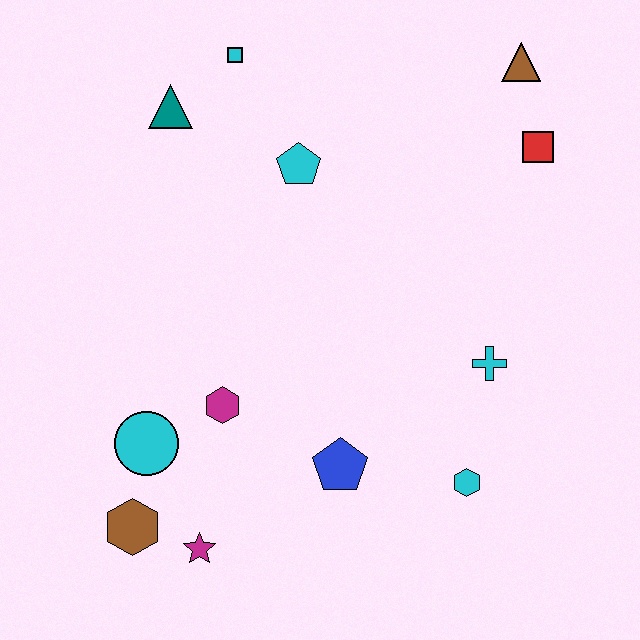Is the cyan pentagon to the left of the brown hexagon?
No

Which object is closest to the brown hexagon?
The magenta star is closest to the brown hexagon.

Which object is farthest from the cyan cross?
The teal triangle is farthest from the cyan cross.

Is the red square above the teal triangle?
No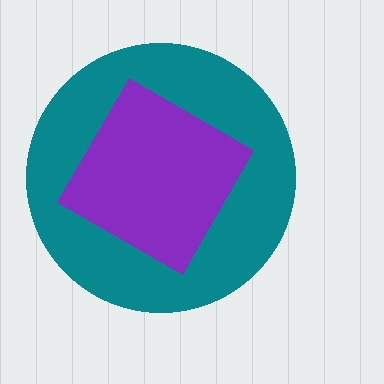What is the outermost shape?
The teal circle.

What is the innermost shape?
The purple diamond.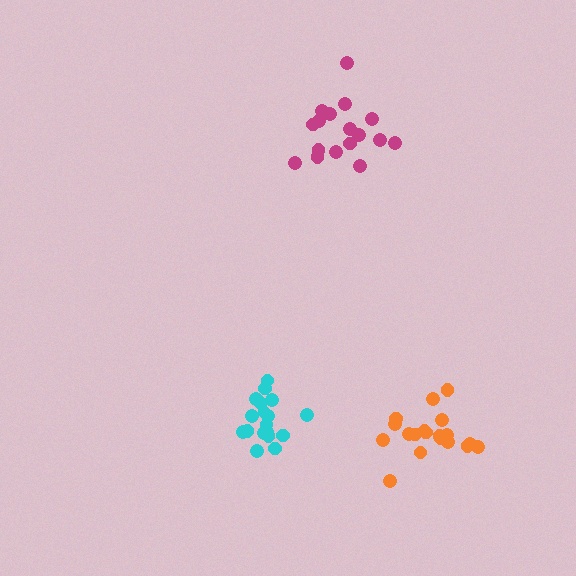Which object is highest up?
The magenta cluster is topmost.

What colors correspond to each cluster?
The clusters are colored: magenta, cyan, orange.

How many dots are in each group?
Group 1: 17 dots, Group 2: 19 dots, Group 3: 19 dots (55 total).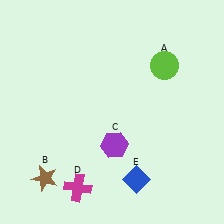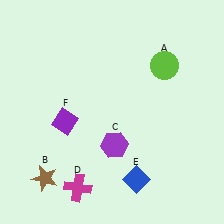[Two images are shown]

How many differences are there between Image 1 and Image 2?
There is 1 difference between the two images.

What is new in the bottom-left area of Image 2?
A purple diamond (F) was added in the bottom-left area of Image 2.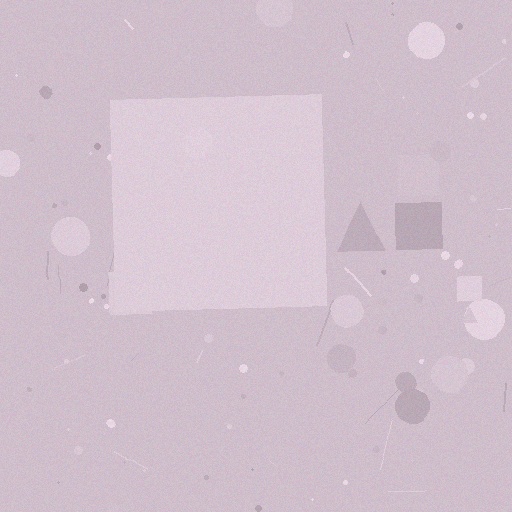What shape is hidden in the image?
A square is hidden in the image.